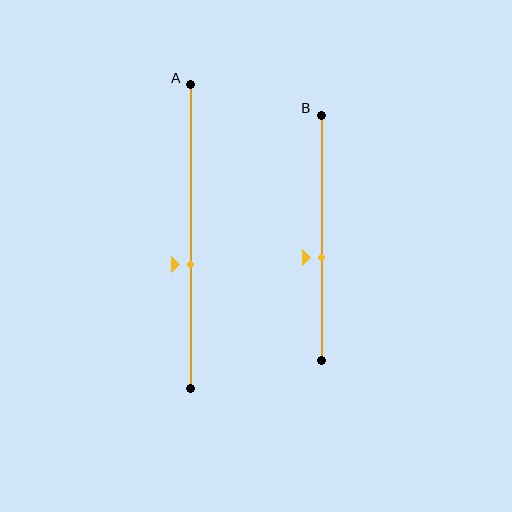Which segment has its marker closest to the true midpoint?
Segment B has its marker closest to the true midpoint.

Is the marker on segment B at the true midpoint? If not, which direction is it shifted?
No, the marker on segment B is shifted downward by about 8% of the segment length.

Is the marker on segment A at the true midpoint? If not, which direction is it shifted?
No, the marker on segment A is shifted downward by about 9% of the segment length.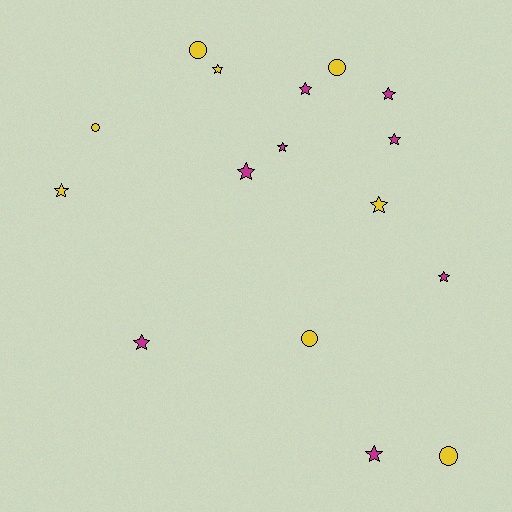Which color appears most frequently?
Magenta, with 8 objects.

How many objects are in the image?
There are 16 objects.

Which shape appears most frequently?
Star, with 11 objects.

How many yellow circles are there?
There are 5 yellow circles.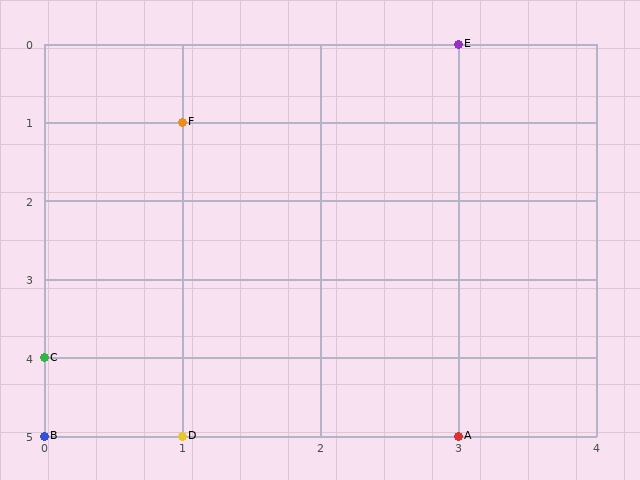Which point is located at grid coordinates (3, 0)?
Point E is at (3, 0).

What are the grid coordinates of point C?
Point C is at grid coordinates (0, 4).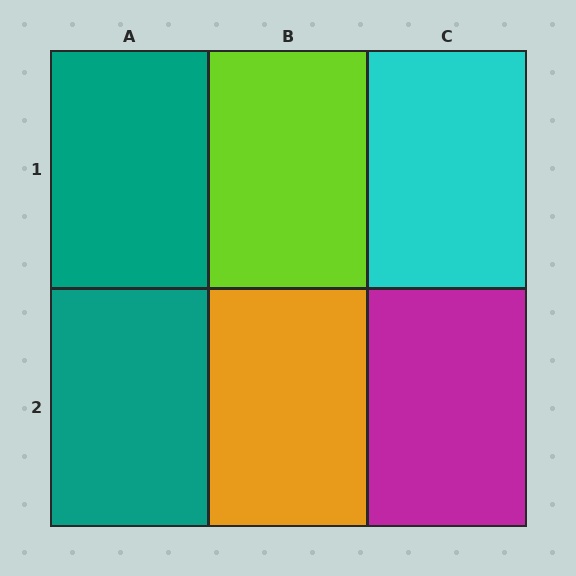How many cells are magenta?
1 cell is magenta.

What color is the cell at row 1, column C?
Cyan.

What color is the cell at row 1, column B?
Lime.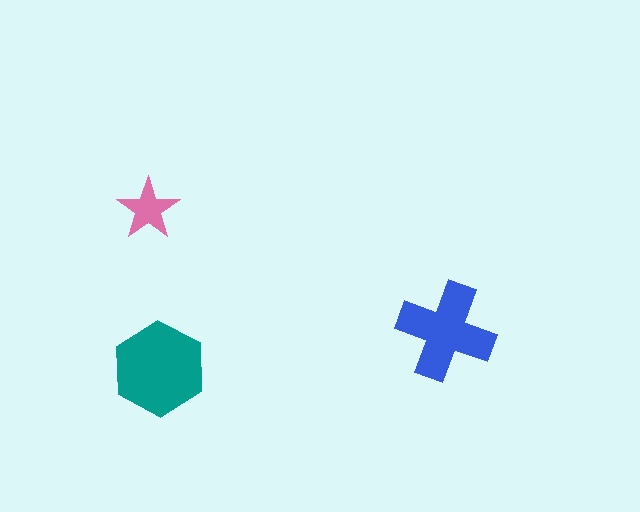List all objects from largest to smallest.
The teal hexagon, the blue cross, the pink star.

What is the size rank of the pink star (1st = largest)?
3rd.